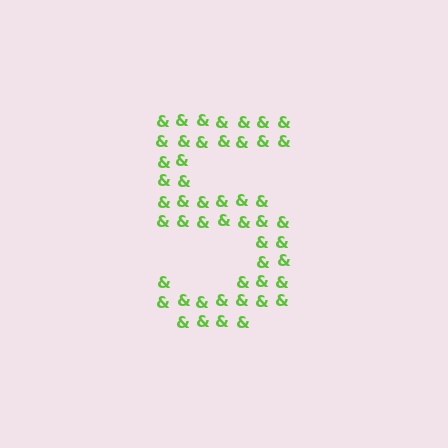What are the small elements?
The small elements are ampersands.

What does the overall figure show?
The overall figure shows the digit 5.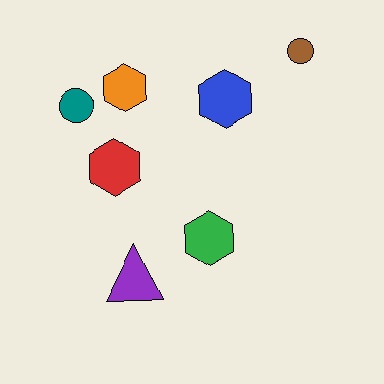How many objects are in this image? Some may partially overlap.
There are 7 objects.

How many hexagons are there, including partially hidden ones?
There are 4 hexagons.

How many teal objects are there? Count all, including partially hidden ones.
There is 1 teal object.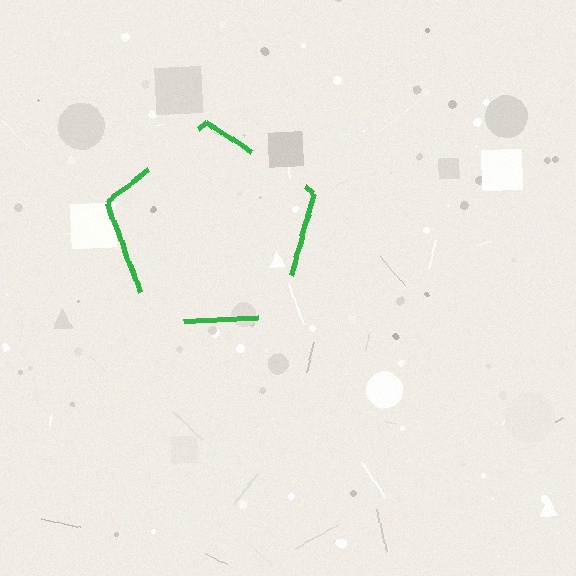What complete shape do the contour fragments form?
The contour fragments form a pentagon.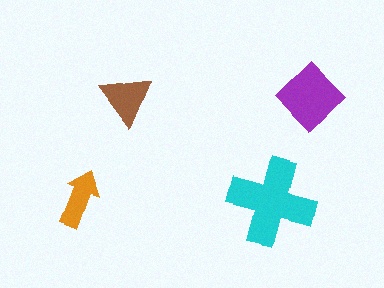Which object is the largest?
The cyan cross.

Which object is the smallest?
The orange arrow.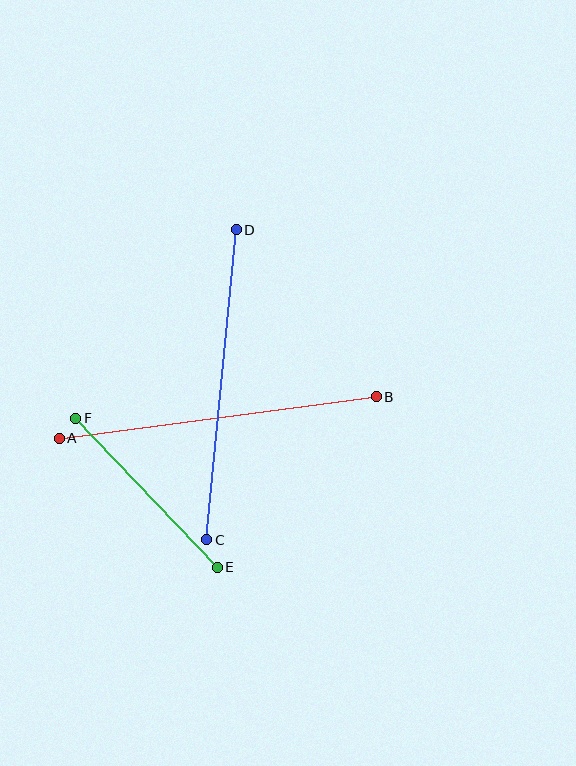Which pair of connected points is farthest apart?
Points A and B are farthest apart.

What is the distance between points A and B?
The distance is approximately 319 pixels.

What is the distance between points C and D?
The distance is approximately 311 pixels.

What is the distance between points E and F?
The distance is approximately 205 pixels.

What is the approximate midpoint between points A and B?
The midpoint is at approximately (218, 417) pixels.